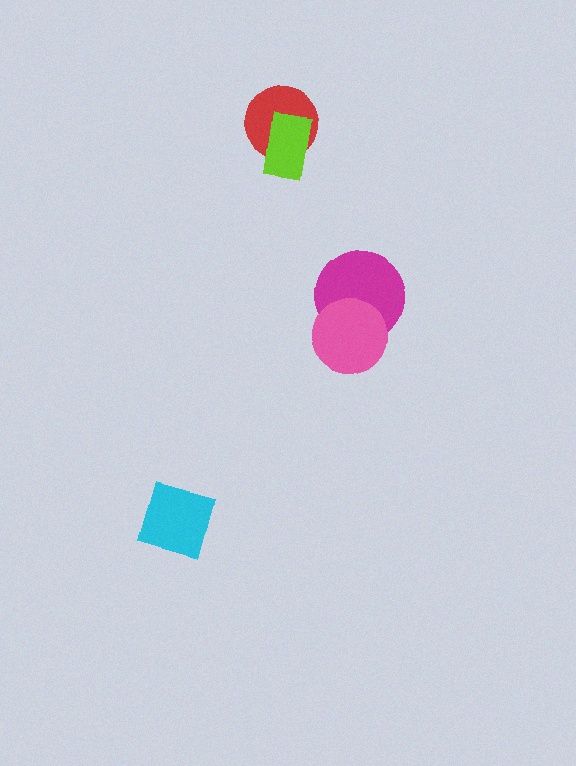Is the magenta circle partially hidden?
Yes, it is partially covered by another shape.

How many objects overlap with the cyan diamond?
0 objects overlap with the cyan diamond.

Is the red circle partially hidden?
Yes, it is partially covered by another shape.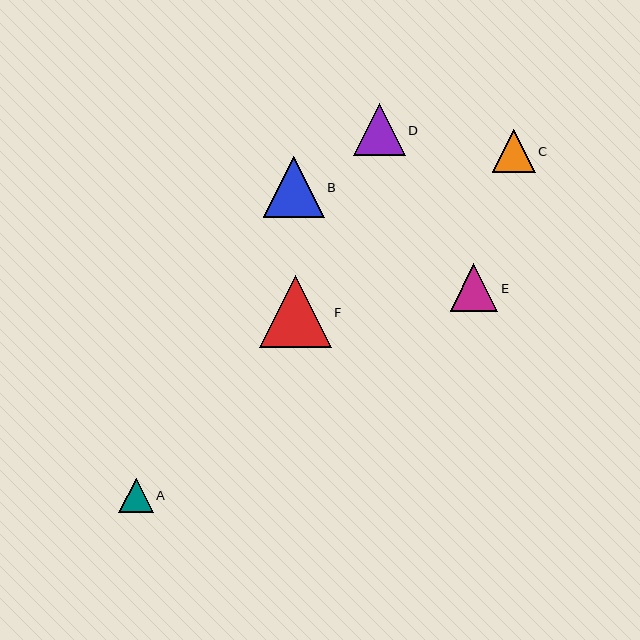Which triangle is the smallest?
Triangle A is the smallest with a size of approximately 34 pixels.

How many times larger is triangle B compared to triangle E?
Triangle B is approximately 1.3 times the size of triangle E.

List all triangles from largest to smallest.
From largest to smallest: F, B, D, E, C, A.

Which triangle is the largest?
Triangle F is the largest with a size of approximately 72 pixels.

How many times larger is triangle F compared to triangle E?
Triangle F is approximately 1.5 times the size of triangle E.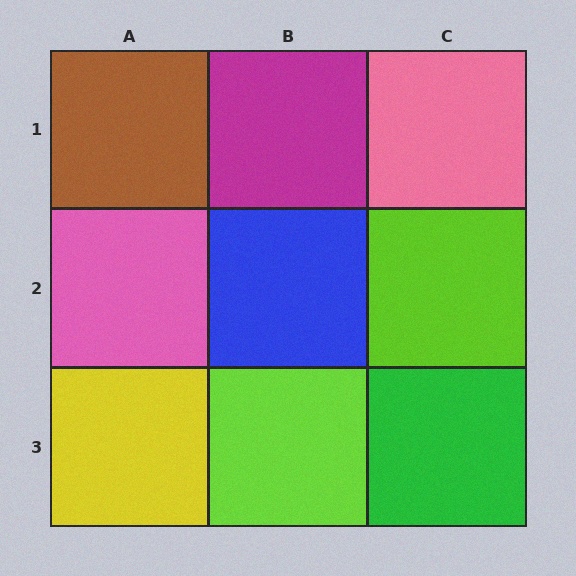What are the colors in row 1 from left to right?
Brown, magenta, pink.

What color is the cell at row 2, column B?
Blue.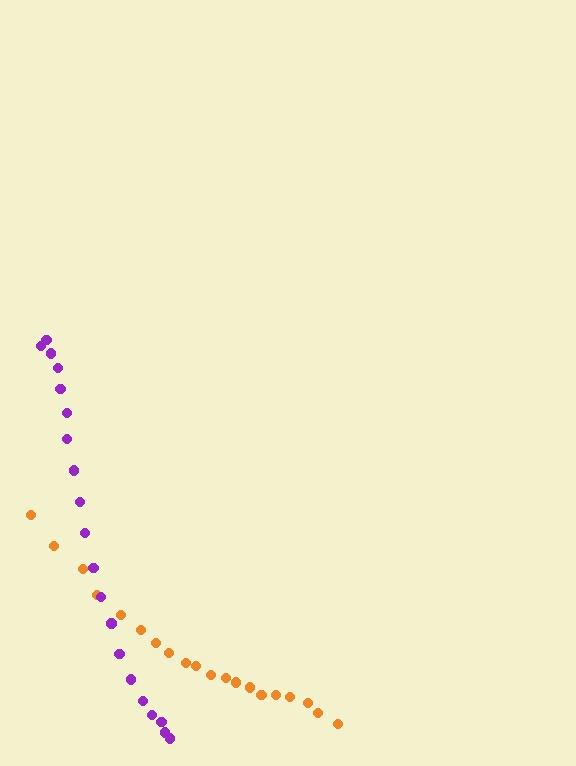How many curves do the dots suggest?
There are 2 distinct paths.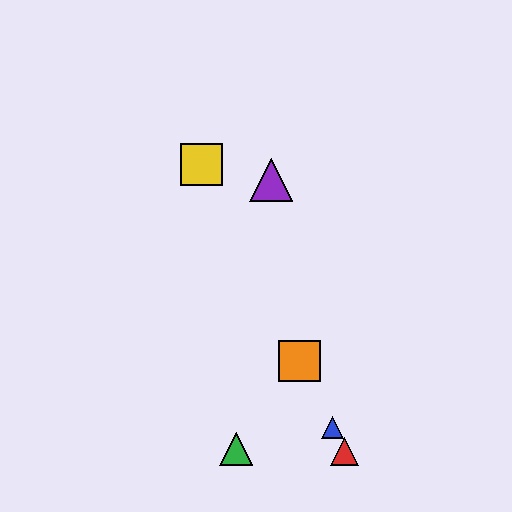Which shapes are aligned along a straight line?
The red triangle, the blue triangle, the yellow square, the orange square are aligned along a straight line.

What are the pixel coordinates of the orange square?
The orange square is at (299, 361).